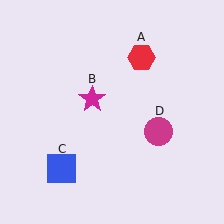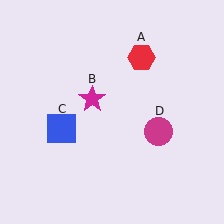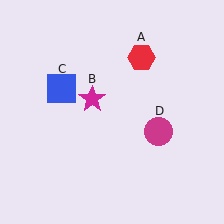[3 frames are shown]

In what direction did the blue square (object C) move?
The blue square (object C) moved up.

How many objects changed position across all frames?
1 object changed position: blue square (object C).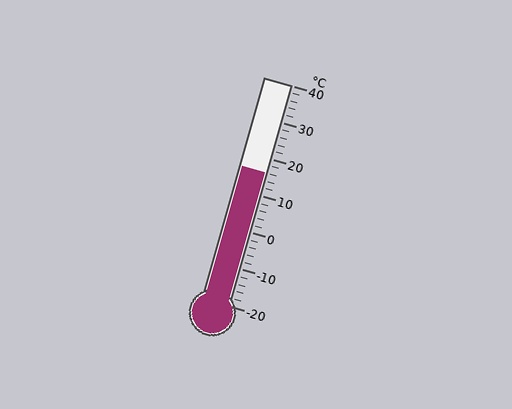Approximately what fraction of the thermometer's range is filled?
The thermometer is filled to approximately 60% of its range.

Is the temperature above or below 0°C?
The temperature is above 0°C.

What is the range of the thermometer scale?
The thermometer scale ranges from -20°C to 40°C.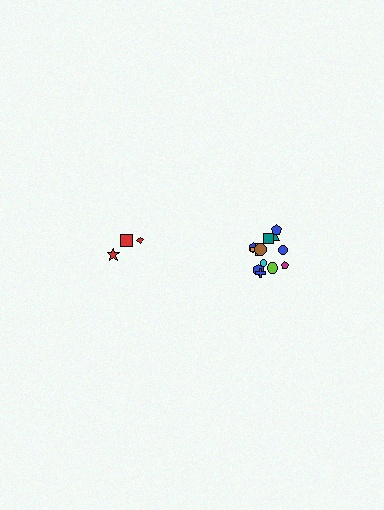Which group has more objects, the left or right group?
The right group.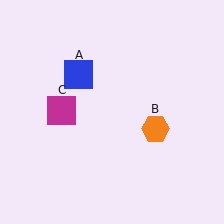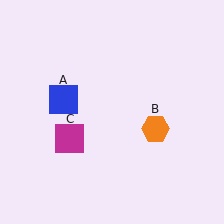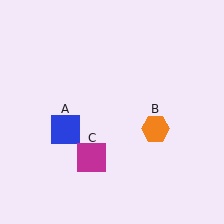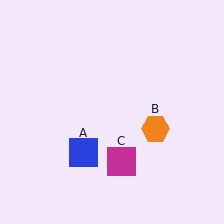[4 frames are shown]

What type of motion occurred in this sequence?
The blue square (object A), magenta square (object C) rotated counterclockwise around the center of the scene.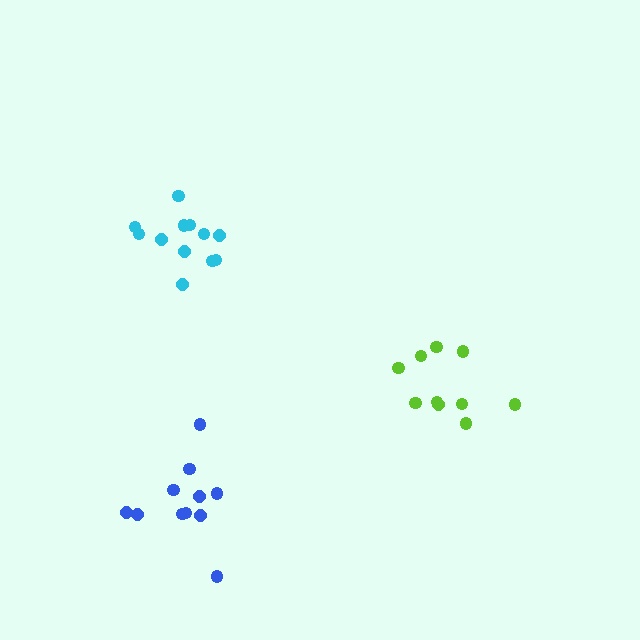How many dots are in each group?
Group 1: 12 dots, Group 2: 10 dots, Group 3: 11 dots (33 total).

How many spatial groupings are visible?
There are 3 spatial groupings.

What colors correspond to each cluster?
The clusters are colored: cyan, lime, blue.